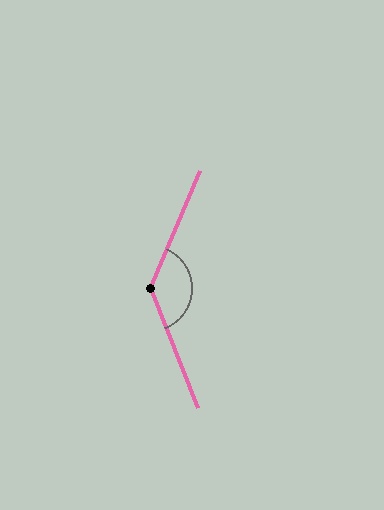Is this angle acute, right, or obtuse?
It is obtuse.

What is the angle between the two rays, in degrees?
Approximately 135 degrees.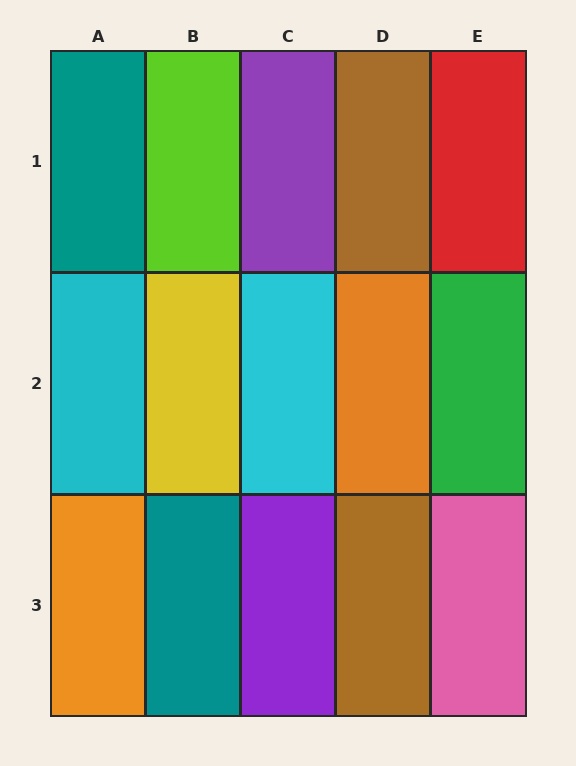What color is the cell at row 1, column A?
Teal.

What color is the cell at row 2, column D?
Orange.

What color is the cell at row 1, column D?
Brown.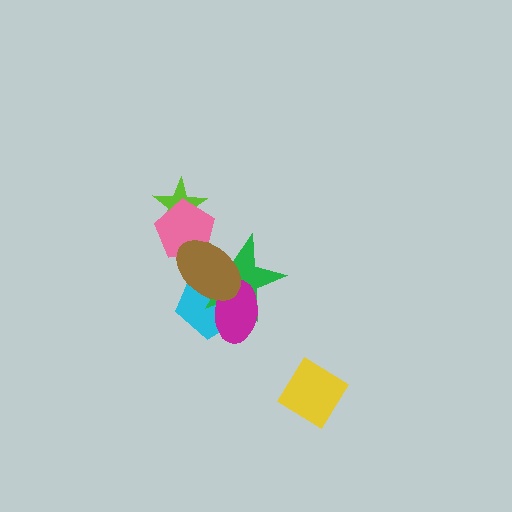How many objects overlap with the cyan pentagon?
3 objects overlap with the cyan pentagon.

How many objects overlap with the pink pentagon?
2 objects overlap with the pink pentagon.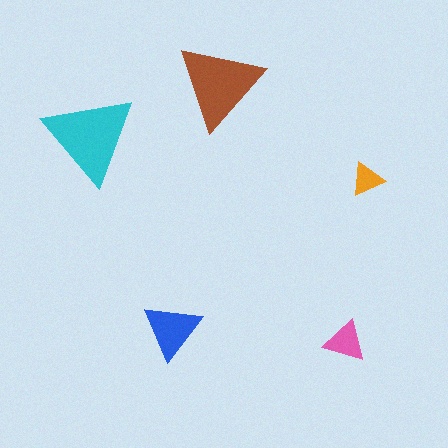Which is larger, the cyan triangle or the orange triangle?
The cyan one.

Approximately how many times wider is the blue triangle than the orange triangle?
About 1.5 times wider.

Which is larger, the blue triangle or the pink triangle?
The blue one.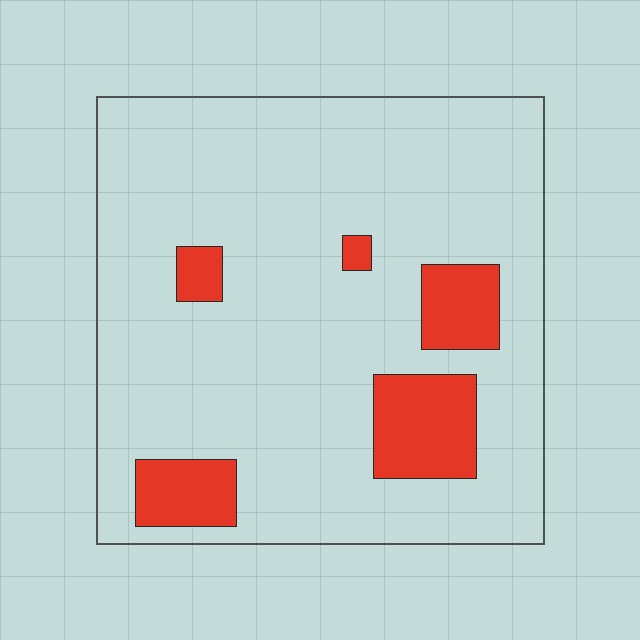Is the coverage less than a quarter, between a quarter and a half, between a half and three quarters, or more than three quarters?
Less than a quarter.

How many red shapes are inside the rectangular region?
5.